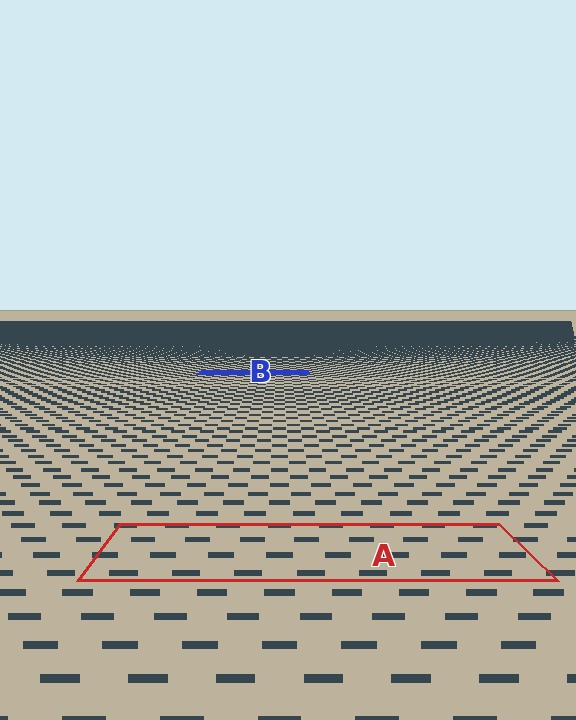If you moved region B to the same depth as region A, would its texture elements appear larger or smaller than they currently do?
They would appear larger. At a closer depth, the same texture elements are projected at a bigger on-screen size.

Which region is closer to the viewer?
Region A is closer. The texture elements there are larger and more spread out.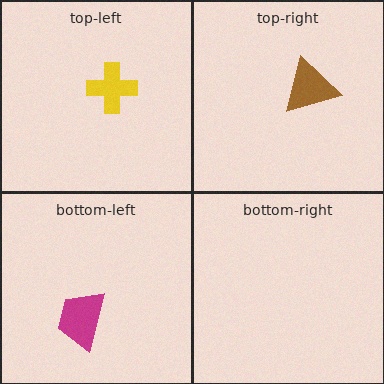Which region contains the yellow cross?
The top-left region.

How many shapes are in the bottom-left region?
1.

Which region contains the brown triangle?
The top-right region.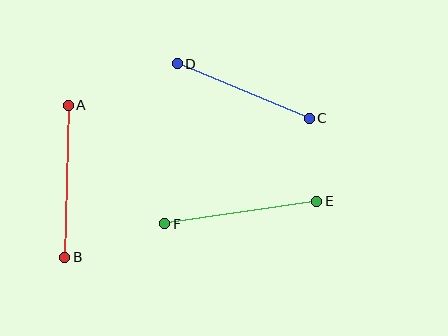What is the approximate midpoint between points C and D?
The midpoint is at approximately (243, 91) pixels.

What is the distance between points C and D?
The distance is approximately 143 pixels.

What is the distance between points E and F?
The distance is approximately 154 pixels.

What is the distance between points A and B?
The distance is approximately 152 pixels.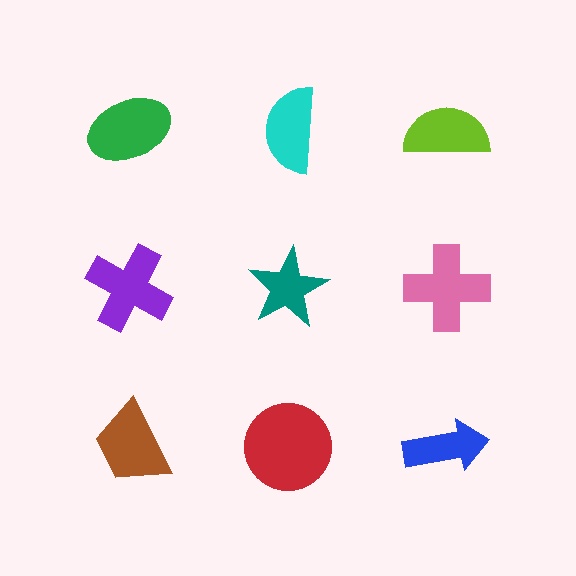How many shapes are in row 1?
3 shapes.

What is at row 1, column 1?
A green ellipse.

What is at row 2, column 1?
A purple cross.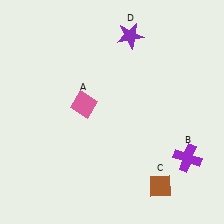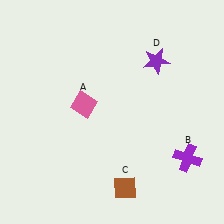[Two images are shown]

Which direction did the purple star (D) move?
The purple star (D) moved right.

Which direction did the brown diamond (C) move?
The brown diamond (C) moved left.